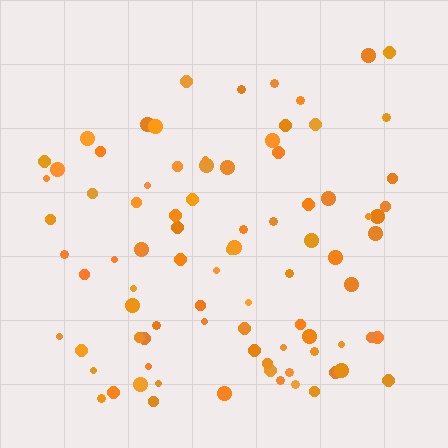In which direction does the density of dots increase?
From top to bottom, with the bottom side densest.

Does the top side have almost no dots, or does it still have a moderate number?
Still a moderate number, just noticeably fewer than the bottom.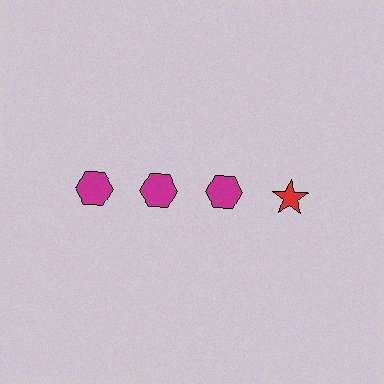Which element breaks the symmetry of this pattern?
The red star in the top row, second from right column breaks the symmetry. All other shapes are magenta hexagons.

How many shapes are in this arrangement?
There are 4 shapes arranged in a grid pattern.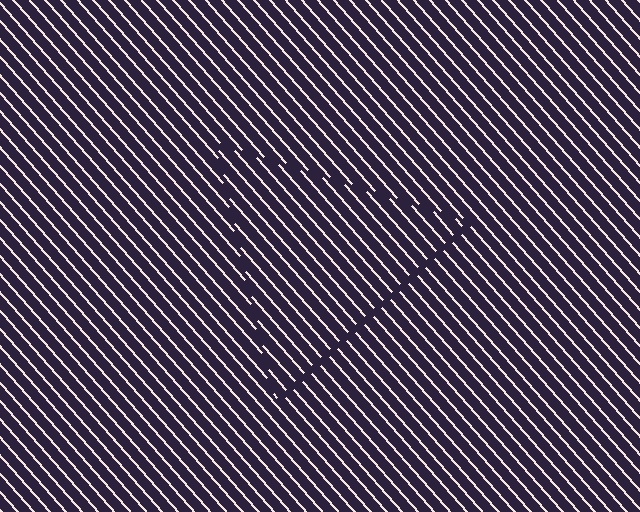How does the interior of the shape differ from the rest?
The interior of the shape contains the same grating, shifted by half a period — the contour is defined by the phase discontinuity where line-ends from the inner and outer gratings abut.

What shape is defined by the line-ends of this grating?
An illusory triangle. The interior of the shape contains the same grating, shifted by half a period — the contour is defined by the phase discontinuity where line-ends from the inner and outer gratings abut.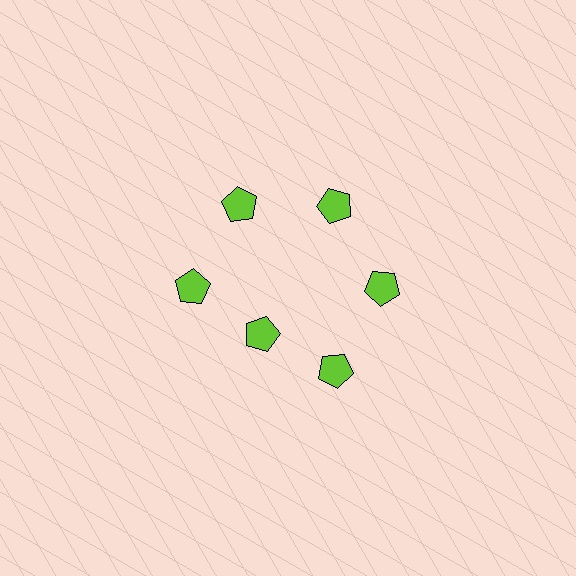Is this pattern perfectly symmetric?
No. The 6 lime pentagons are arranged in a ring, but one element near the 7 o'clock position is pulled inward toward the center, breaking the 6-fold rotational symmetry.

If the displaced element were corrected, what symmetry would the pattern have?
It would have 6-fold rotational symmetry — the pattern would map onto itself every 60 degrees.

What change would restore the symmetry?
The symmetry would be restored by moving it outward, back onto the ring so that all 6 pentagons sit at equal angles and equal distance from the center.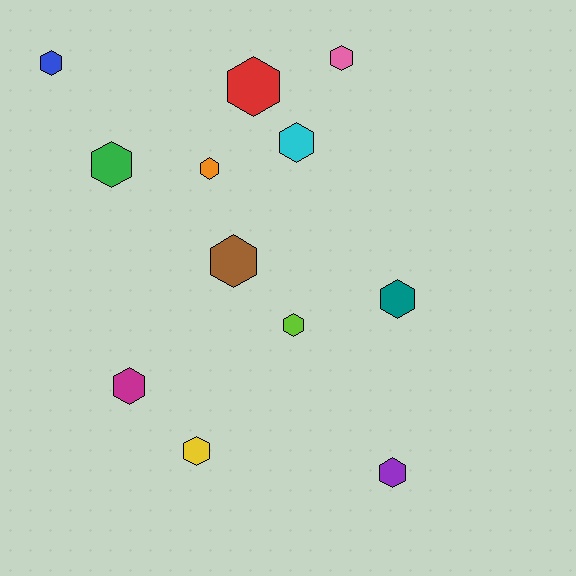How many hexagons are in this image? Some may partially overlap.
There are 12 hexagons.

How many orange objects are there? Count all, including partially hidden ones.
There is 1 orange object.